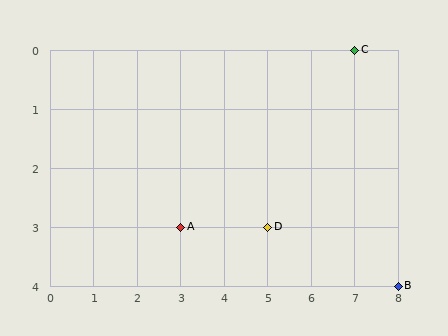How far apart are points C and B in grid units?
Points C and B are 1 column and 4 rows apart (about 4.1 grid units diagonally).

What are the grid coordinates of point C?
Point C is at grid coordinates (7, 0).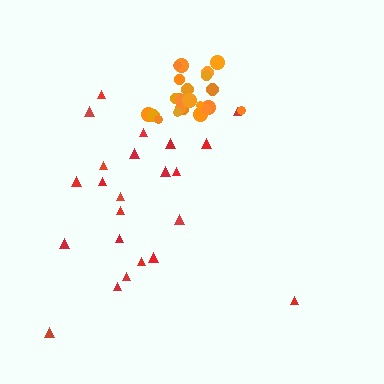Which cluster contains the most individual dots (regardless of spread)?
Orange (25).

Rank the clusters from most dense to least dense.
orange, red.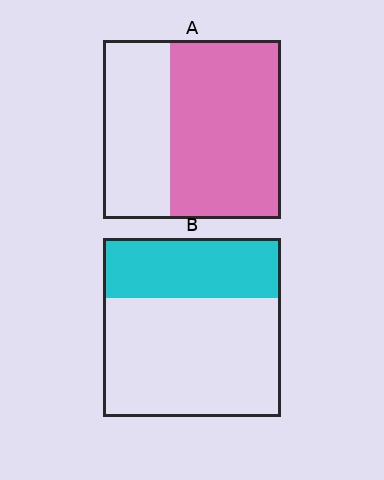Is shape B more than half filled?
No.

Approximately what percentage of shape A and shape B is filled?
A is approximately 60% and B is approximately 35%.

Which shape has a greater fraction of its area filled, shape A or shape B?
Shape A.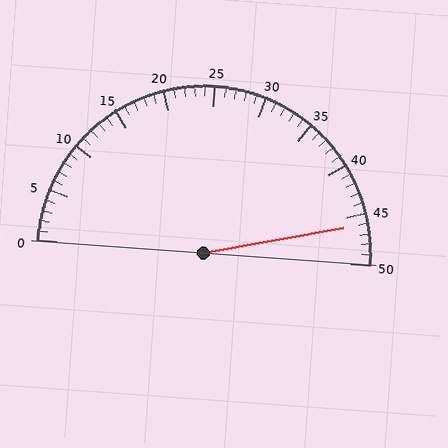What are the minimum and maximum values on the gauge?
The gauge ranges from 0 to 50.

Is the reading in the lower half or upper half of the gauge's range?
The reading is in the upper half of the range (0 to 50).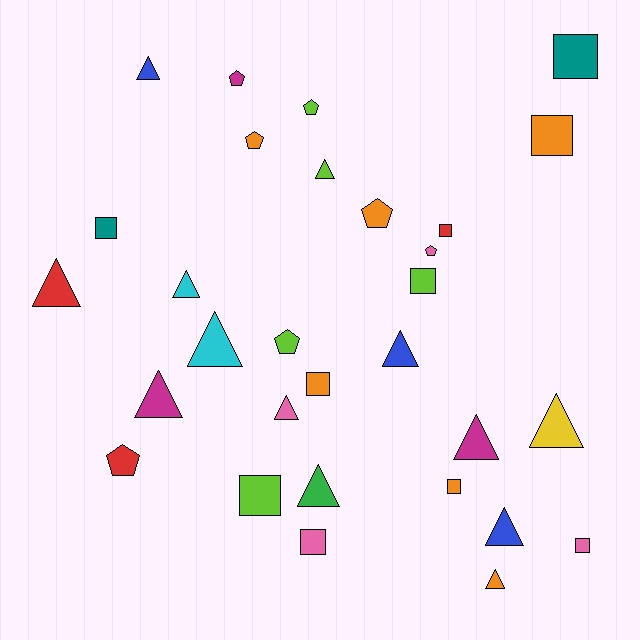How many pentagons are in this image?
There are 7 pentagons.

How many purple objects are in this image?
There are no purple objects.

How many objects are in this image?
There are 30 objects.